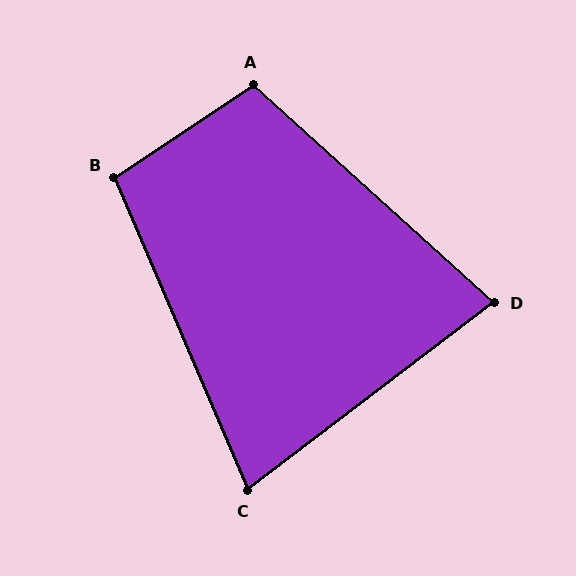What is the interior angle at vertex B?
Approximately 100 degrees (obtuse).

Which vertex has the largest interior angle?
A, at approximately 104 degrees.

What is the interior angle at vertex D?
Approximately 80 degrees (acute).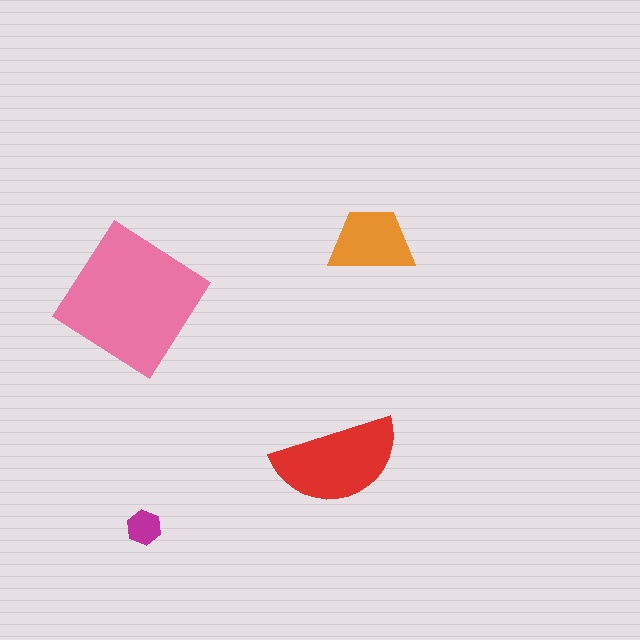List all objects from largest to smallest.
The pink diamond, the red semicircle, the orange trapezoid, the magenta hexagon.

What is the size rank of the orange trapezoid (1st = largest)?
3rd.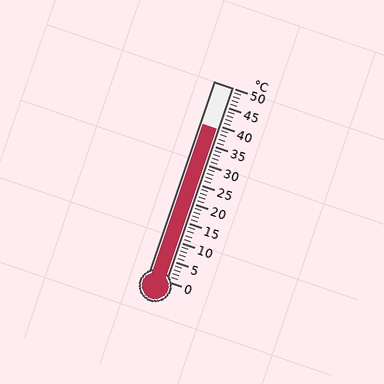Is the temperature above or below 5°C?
The temperature is above 5°C.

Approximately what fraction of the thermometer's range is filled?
The thermometer is filled to approximately 80% of its range.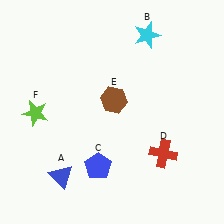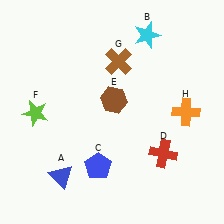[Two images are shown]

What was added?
A brown cross (G), an orange cross (H) were added in Image 2.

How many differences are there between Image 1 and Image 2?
There are 2 differences between the two images.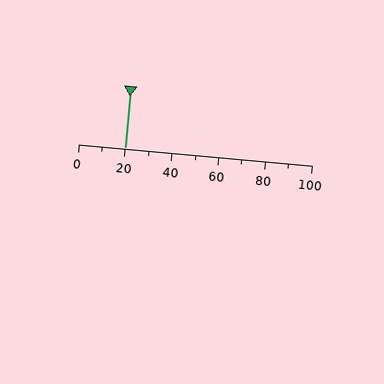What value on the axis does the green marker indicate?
The marker indicates approximately 20.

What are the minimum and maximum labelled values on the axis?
The axis runs from 0 to 100.